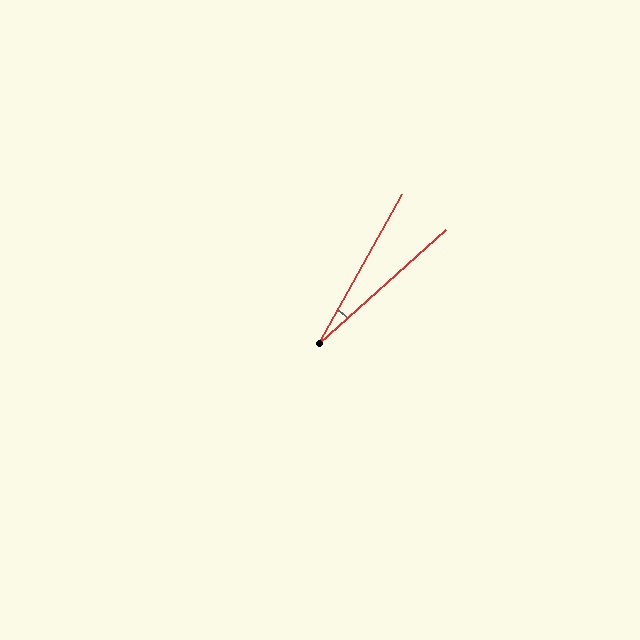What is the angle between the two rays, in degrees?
Approximately 19 degrees.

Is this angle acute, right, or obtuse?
It is acute.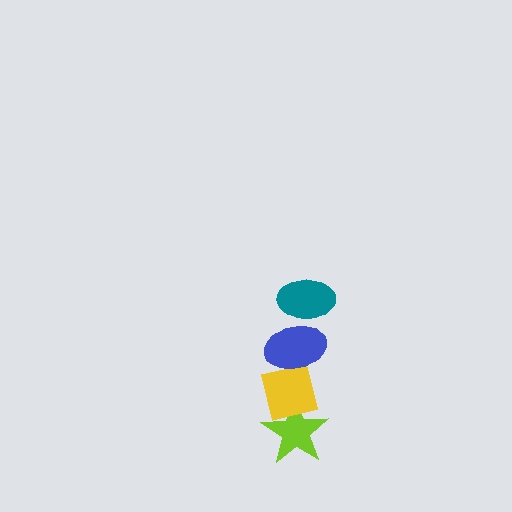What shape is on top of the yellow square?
The blue ellipse is on top of the yellow square.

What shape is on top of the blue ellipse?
The teal ellipse is on top of the blue ellipse.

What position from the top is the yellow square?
The yellow square is 3rd from the top.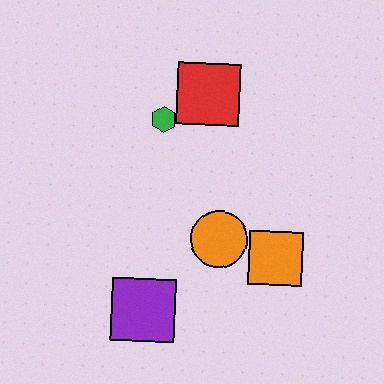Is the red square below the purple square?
No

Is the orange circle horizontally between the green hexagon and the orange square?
Yes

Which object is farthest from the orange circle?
The red square is farthest from the orange circle.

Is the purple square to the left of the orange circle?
Yes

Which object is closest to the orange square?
The orange circle is closest to the orange square.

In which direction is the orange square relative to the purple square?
The orange square is to the right of the purple square.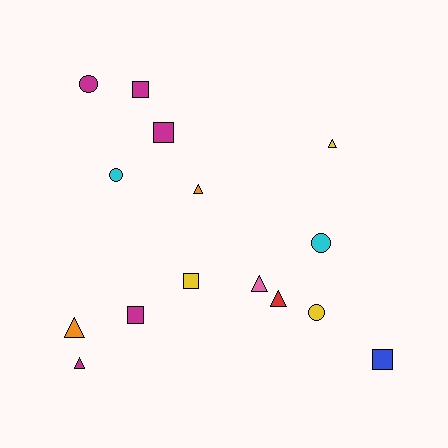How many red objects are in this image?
There is 1 red object.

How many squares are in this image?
There are 5 squares.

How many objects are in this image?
There are 15 objects.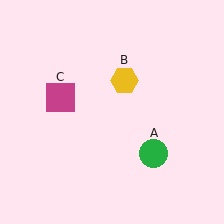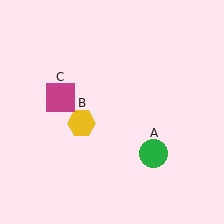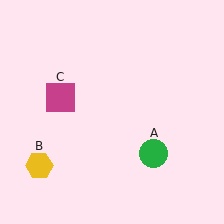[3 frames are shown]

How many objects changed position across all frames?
1 object changed position: yellow hexagon (object B).